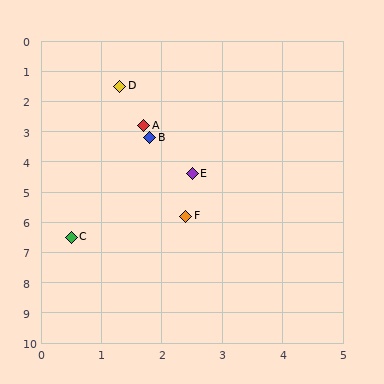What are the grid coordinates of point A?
Point A is at approximately (1.7, 2.8).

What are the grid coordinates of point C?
Point C is at approximately (0.5, 6.5).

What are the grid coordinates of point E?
Point E is at approximately (2.5, 4.4).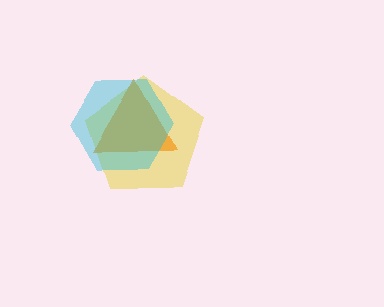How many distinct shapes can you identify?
There are 3 distinct shapes: a yellow pentagon, an orange triangle, a cyan hexagon.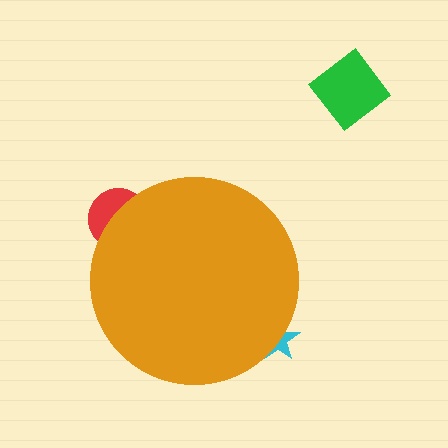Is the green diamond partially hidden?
No, the green diamond is fully visible.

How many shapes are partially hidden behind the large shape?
2 shapes are partially hidden.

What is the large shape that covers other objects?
An orange circle.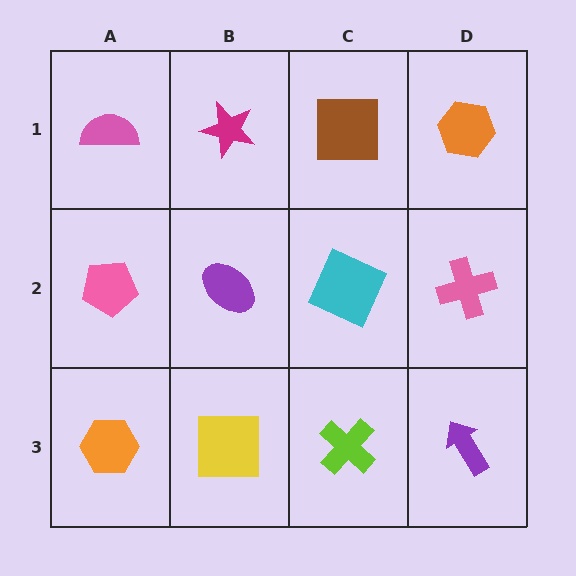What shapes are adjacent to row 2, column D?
An orange hexagon (row 1, column D), a purple arrow (row 3, column D), a cyan square (row 2, column C).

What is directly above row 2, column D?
An orange hexagon.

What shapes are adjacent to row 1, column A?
A pink pentagon (row 2, column A), a magenta star (row 1, column B).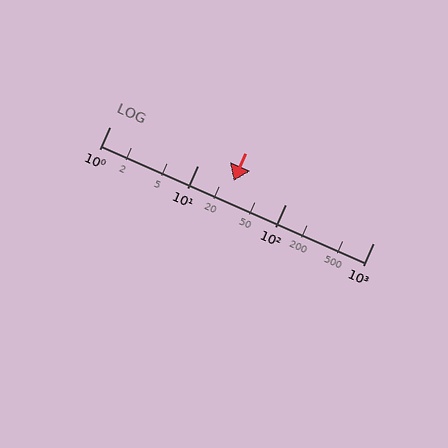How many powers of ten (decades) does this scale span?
The scale spans 3 decades, from 1 to 1000.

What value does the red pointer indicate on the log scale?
The pointer indicates approximately 26.